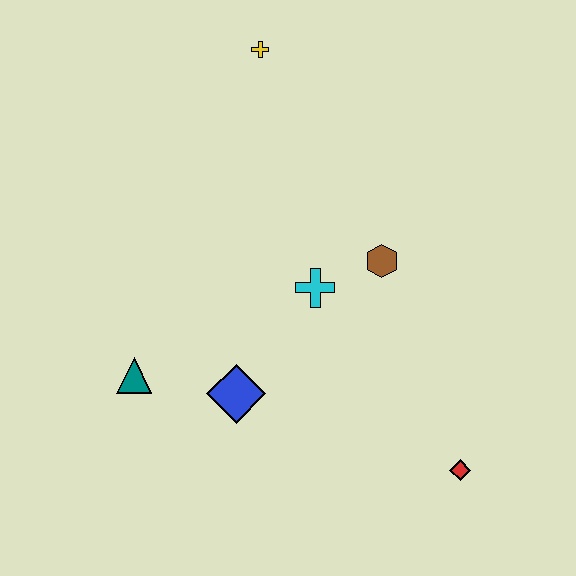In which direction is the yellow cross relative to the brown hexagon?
The yellow cross is above the brown hexagon.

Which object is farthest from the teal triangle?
The yellow cross is farthest from the teal triangle.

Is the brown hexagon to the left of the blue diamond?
No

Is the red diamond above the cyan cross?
No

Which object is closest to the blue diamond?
The teal triangle is closest to the blue diamond.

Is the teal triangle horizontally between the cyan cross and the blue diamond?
No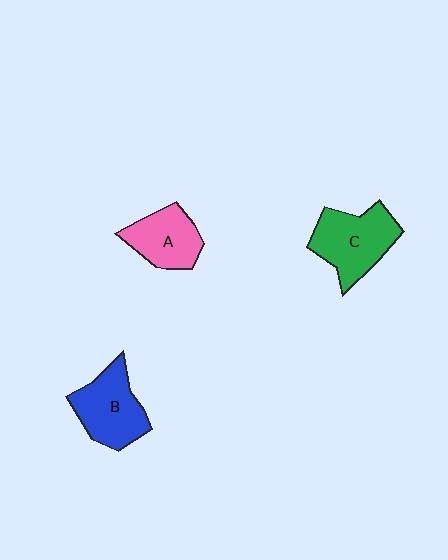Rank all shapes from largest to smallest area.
From largest to smallest: C (green), B (blue), A (pink).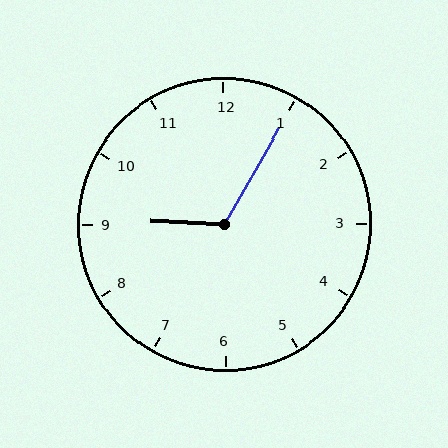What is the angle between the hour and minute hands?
Approximately 118 degrees.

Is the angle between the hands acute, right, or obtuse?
It is obtuse.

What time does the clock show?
9:05.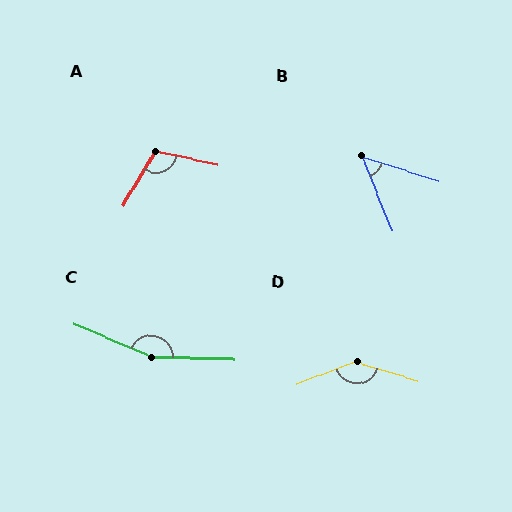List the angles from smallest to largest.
B (50°), A (108°), D (142°), C (158°).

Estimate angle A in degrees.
Approximately 108 degrees.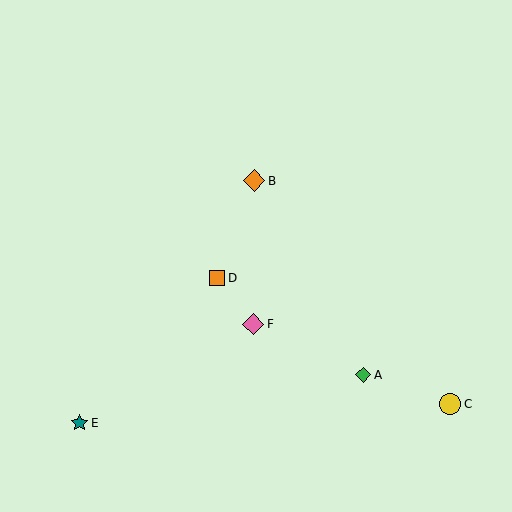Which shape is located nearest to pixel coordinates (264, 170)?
The orange diamond (labeled B) at (254, 181) is nearest to that location.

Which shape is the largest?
The orange diamond (labeled B) is the largest.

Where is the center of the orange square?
The center of the orange square is at (217, 278).